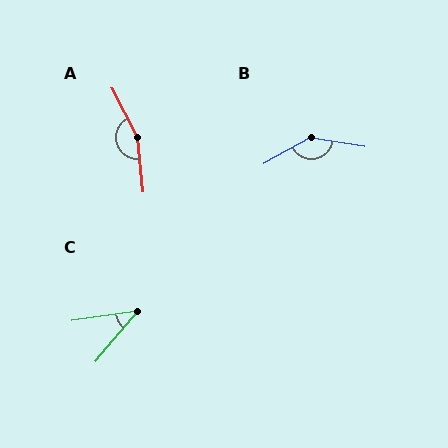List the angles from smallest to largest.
C (42°), B (141°), A (159°).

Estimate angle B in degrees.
Approximately 141 degrees.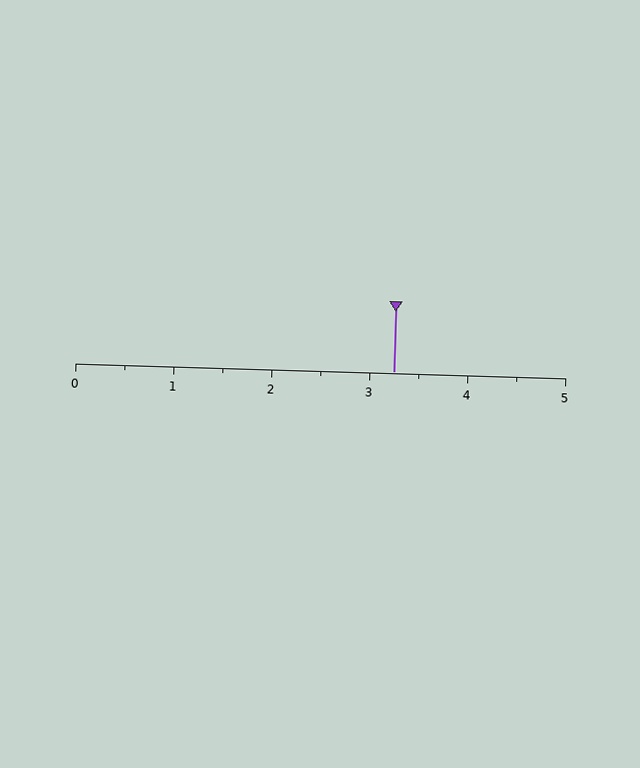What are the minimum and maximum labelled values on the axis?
The axis runs from 0 to 5.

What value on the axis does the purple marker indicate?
The marker indicates approximately 3.2.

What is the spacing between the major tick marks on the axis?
The major ticks are spaced 1 apart.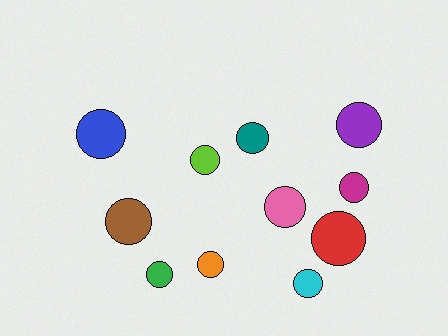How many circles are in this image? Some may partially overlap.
There are 11 circles.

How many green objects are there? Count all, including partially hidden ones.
There is 1 green object.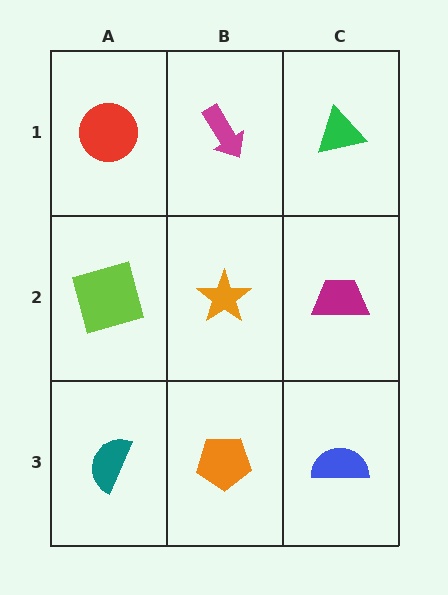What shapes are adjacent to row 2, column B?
A magenta arrow (row 1, column B), an orange pentagon (row 3, column B), a lime square (row 2, column A), a magenta trapezoid (row 2, column C).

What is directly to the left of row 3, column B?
A teal semicircle.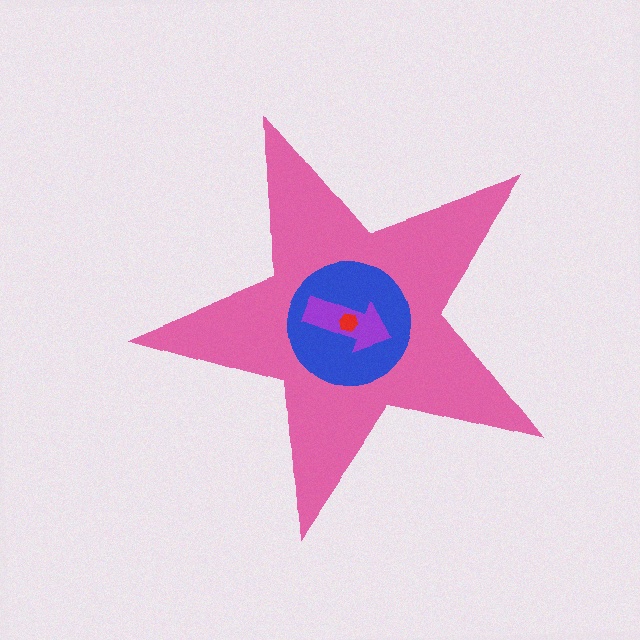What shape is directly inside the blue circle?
The purple arrow.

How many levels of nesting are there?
4.